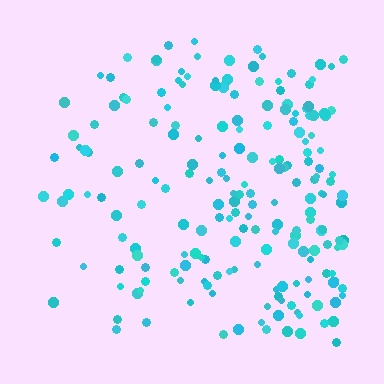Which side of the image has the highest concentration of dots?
The right.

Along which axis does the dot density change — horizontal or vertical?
Horizontal.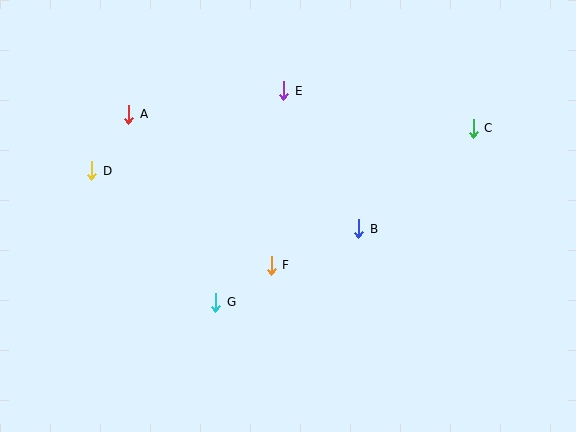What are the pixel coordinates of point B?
Point B is at (359, 229).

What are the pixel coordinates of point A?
Point A is at (129, 114).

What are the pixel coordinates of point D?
Point D is at (92, 171).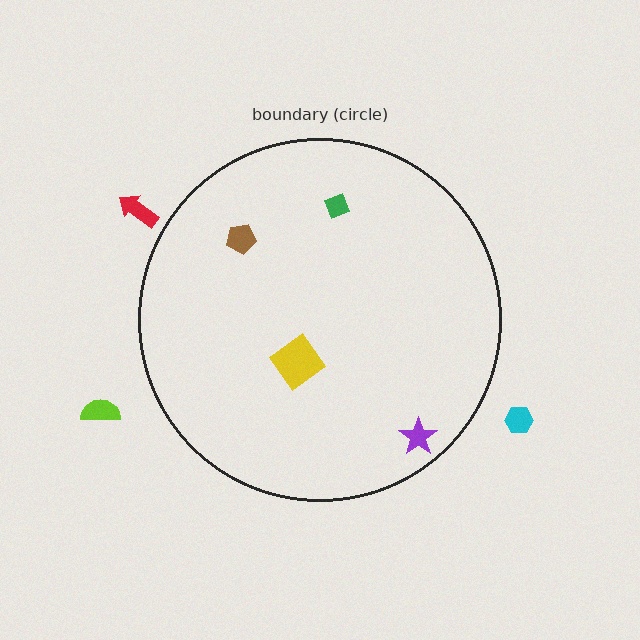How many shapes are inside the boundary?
4 inside, 3 outside.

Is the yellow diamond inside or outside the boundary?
Inside.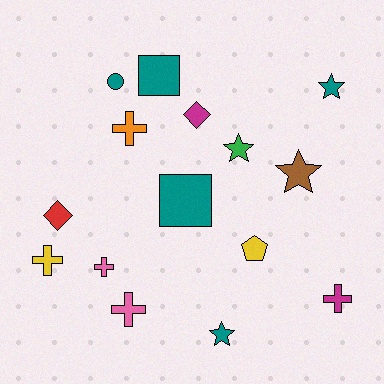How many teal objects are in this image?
There are 5 teal objects.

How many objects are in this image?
There are 15 objects.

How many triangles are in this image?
There are no triangles.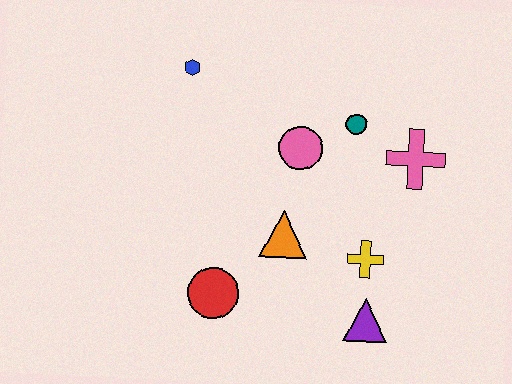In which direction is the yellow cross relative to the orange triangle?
The yellow cross is to the right of the orange triangle.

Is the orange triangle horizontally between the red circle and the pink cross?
Yes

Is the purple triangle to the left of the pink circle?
No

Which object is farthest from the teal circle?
The red circle is farthest from the teal circle.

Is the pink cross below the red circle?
No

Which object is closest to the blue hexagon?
The pink circle is closest to the blue hexagon.